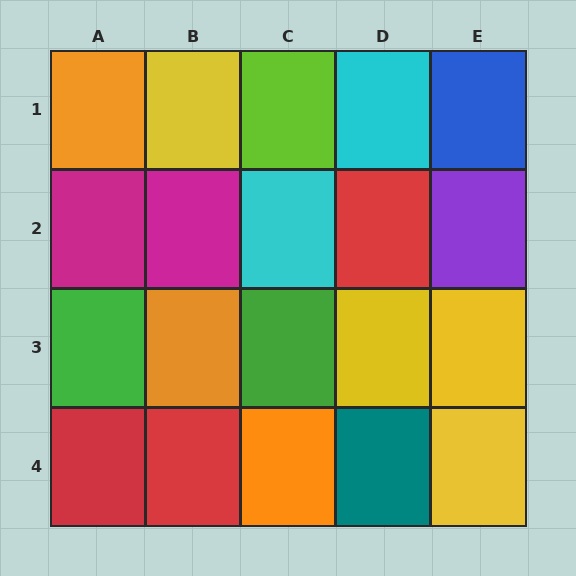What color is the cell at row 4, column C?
Orange.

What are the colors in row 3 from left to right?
Green, orange, green, yellow, yellow.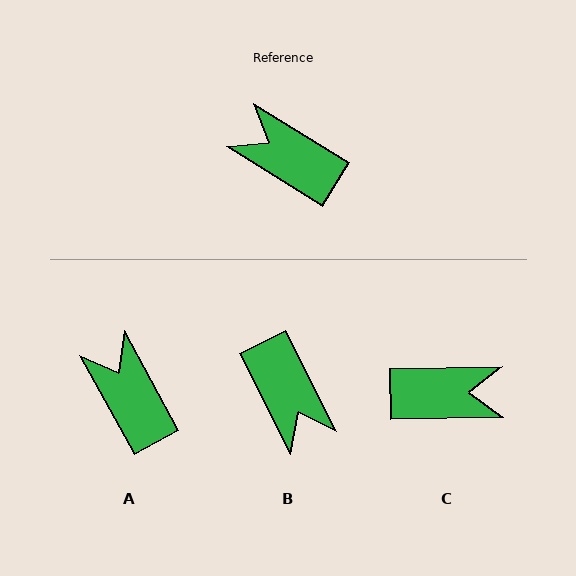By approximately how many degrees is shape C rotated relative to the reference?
Approximately 147 degrees clockwise.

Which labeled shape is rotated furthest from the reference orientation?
B, about 148 degrees away.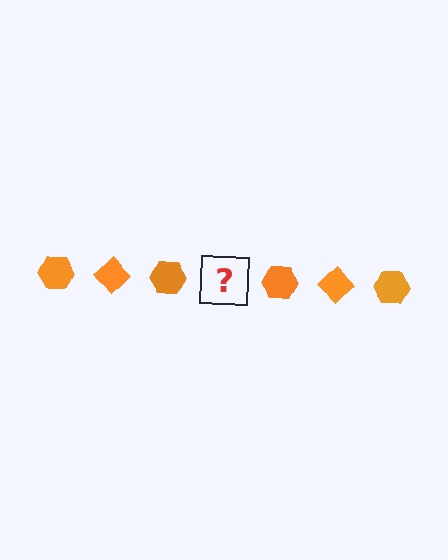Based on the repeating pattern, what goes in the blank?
The blank should be an orange diamond.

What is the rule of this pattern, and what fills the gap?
The rule is that the pattern cycles through hexagon, diamond shapes in orange. The gap should be filled with an orange diamond.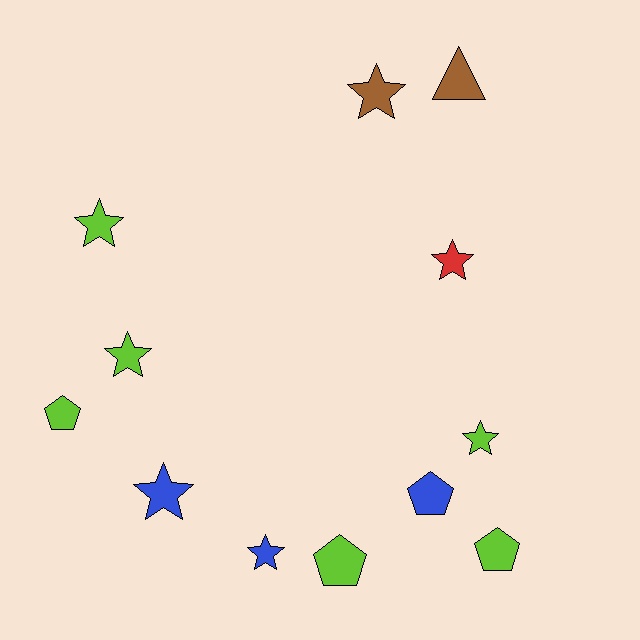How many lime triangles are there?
There are no lime triangles.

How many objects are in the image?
There are 12 objects.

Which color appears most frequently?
Lime, with 6 objects.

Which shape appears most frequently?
Star, with 7 objects.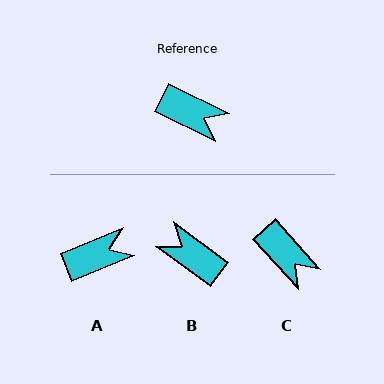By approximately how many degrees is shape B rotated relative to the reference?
Approximately 169 degrees counter-clockwise.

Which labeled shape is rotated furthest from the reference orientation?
B, about 169 degrees away.